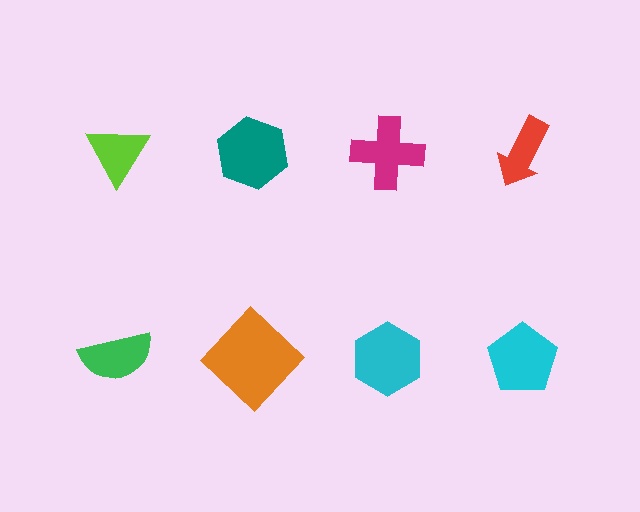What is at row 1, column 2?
A teal hexagon.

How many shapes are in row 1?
4 shapes.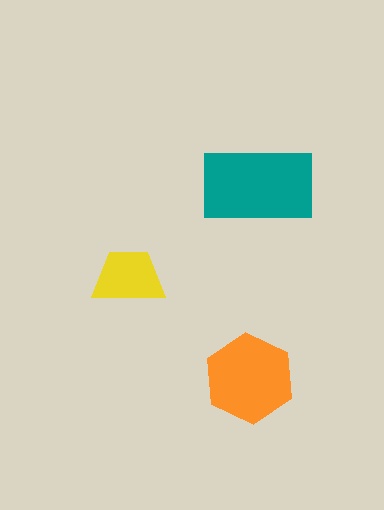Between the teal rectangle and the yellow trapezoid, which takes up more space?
The teal rectangle.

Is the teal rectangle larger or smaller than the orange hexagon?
Larger.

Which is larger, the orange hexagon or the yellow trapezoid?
The orange hexagon.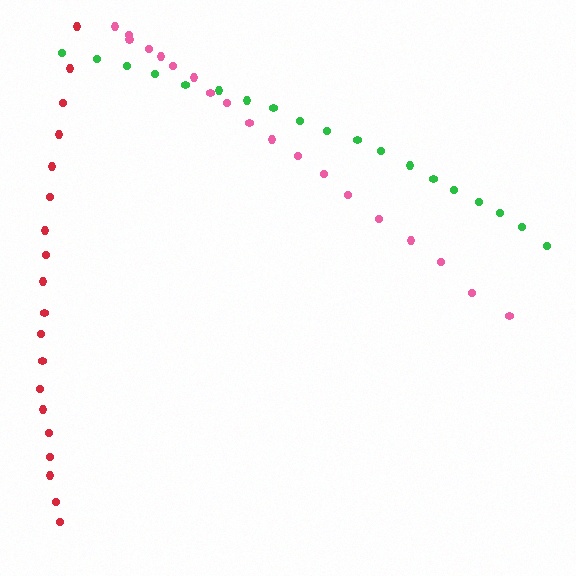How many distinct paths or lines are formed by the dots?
There are 3 distinct paths.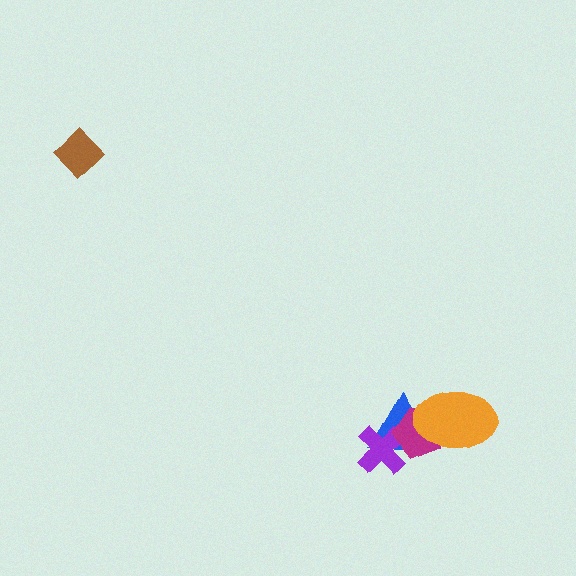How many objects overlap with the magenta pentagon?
3 objects overlap with the magenta pentagon.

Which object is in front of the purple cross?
The magenta pentagon is in front of the purple cross.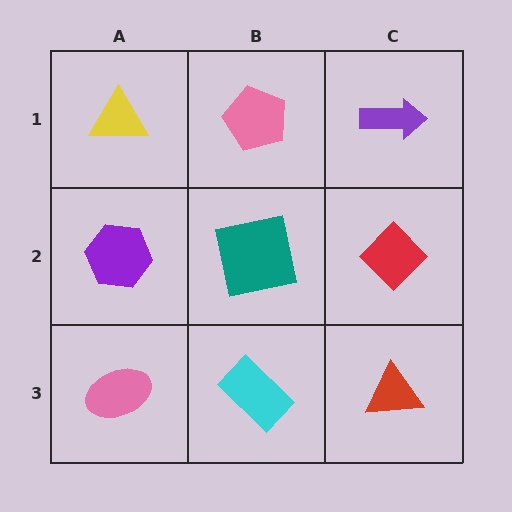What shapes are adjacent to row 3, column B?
A teal square (row 2, column B), a pink ellipse (row 3, column A), a red triangle (row 3, column C).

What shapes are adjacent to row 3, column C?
A red diamond (row 2, column C), a cyan rectangle (row 3, column B).